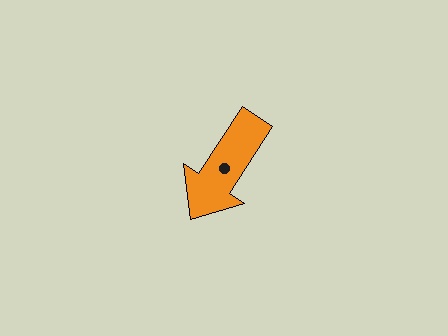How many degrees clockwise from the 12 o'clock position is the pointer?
Approximately 213 degrees.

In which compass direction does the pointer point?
Southwest.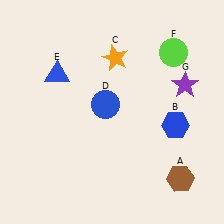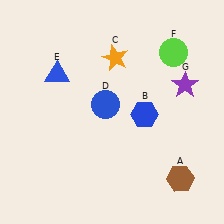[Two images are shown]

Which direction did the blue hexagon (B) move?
The blue hexagon (B) moved left.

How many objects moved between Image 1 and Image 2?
1 object moved between the two images.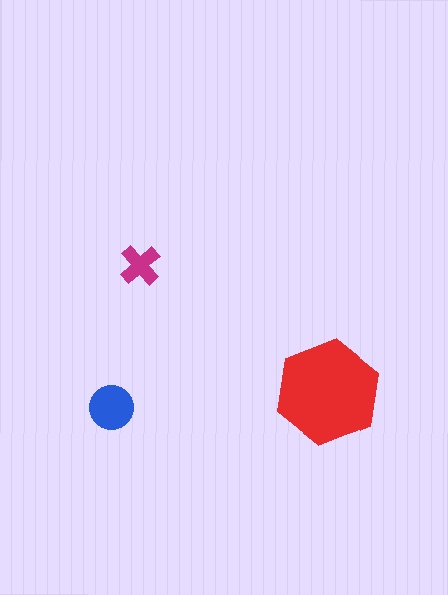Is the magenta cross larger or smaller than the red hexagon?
Smaller.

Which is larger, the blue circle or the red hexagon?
The red hexagon.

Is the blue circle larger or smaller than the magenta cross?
Larger.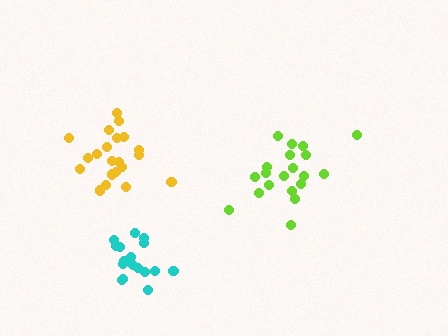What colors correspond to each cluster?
The clusters are colored: yellow, lime, cyan.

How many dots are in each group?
Group 1: 21 dots, Group 2: 20 dots, Group 3: 17 dots (58 total).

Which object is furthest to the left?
The yellow cluster is leftmost.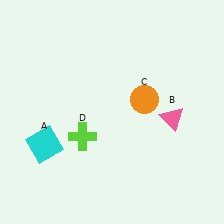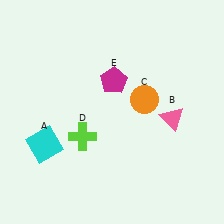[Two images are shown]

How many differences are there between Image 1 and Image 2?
There is 1 difference between the two images.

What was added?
A magenta pentagon (E) was added in Image 2.